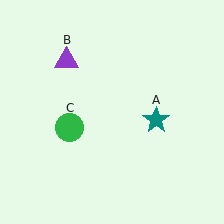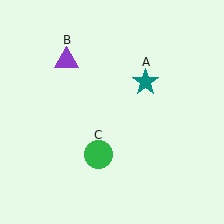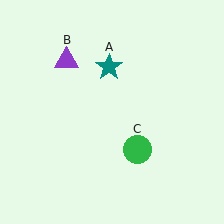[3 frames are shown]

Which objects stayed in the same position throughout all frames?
Purple triangle (object B) remained stationary.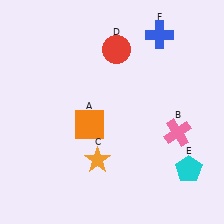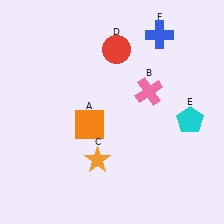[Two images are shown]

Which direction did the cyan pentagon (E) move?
The cyan pentagon (E) moved up.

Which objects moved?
The objects that moved are: the pink cross (B), the cyan pentagon (E).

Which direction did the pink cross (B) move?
The pink cross (B) moved up.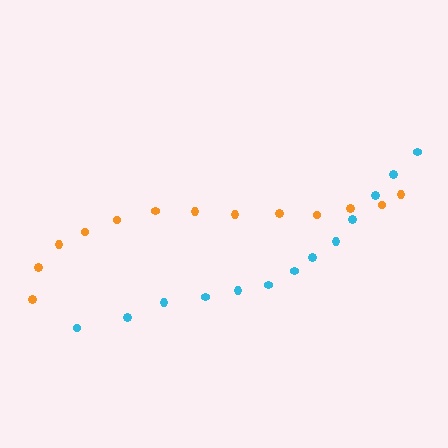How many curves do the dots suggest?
There are 2 distinct paths.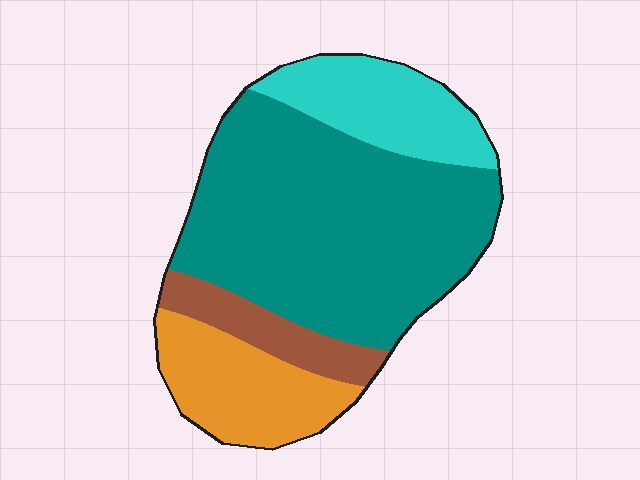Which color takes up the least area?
Brown, at roughly 10%.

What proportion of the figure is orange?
Orange covers roughly 15% of the figure.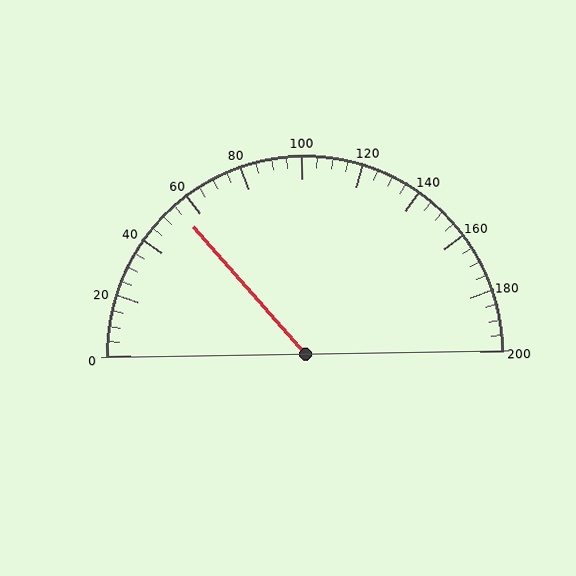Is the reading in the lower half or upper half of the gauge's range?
The reading is in the lower half of the range (0 to 200).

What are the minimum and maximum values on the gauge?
The gauge ranges from 0 to 200.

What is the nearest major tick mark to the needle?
The nearest major tick mark is 60.